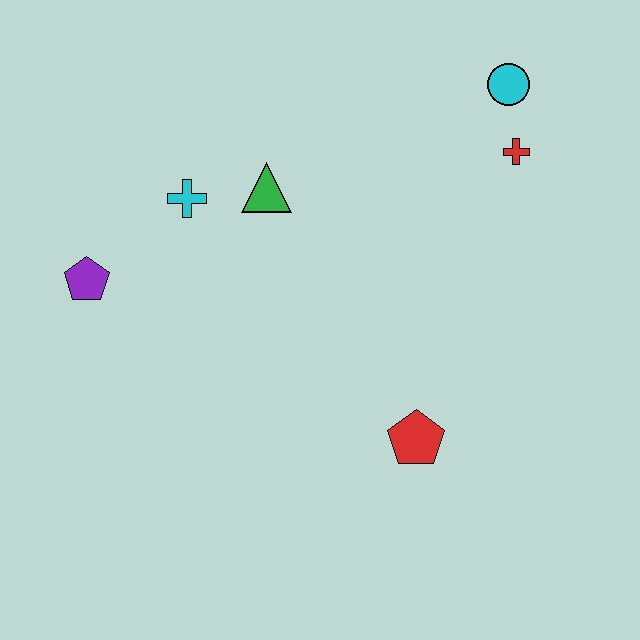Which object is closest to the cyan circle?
The red cross is closest to the cyan circle.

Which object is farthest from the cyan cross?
The cyan circle is farthest from the cyan cross.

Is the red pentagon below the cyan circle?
Yes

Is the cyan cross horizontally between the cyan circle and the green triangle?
No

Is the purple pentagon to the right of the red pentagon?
No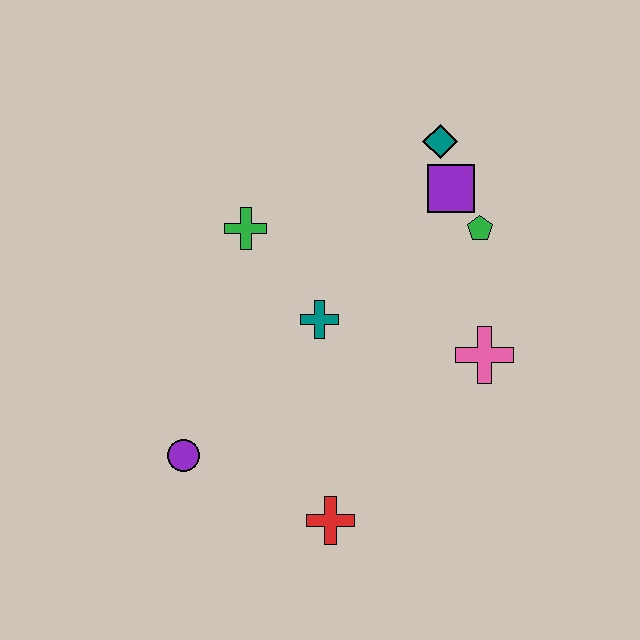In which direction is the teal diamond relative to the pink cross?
The teal diamond is above the pink cross.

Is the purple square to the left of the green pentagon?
Yes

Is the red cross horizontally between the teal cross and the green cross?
No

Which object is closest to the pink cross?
The green pentagon is closest to the pink cross.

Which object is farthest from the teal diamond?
The purple circle is farthest from the teal diamond.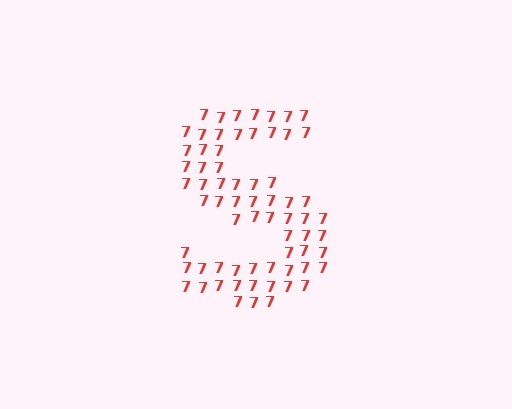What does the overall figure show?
The overall figure shows the letter S.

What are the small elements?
The small elements are digit 7's.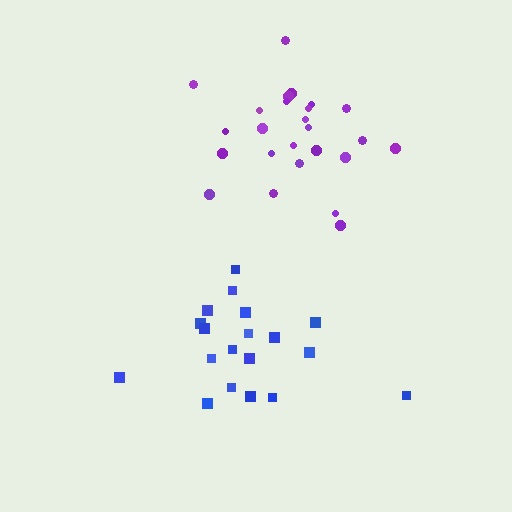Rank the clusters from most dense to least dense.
purple, blue.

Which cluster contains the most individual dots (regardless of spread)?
Purple (25).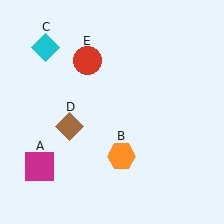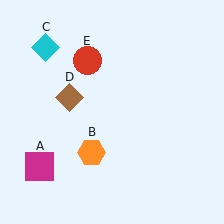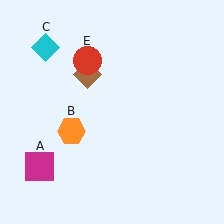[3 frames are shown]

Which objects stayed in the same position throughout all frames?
Magenta square (object A) and cyan diamond (object C) and red circle (object E) remained stationary.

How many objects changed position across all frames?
2 objects changed position: orange hexagon (object B), brown diamond (object D).